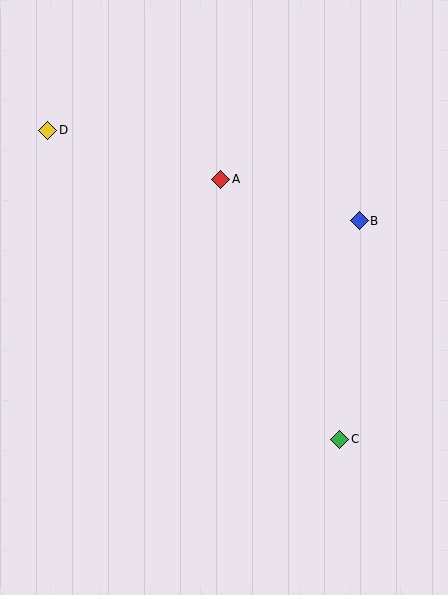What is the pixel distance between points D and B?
The distance between D and B is 324 pixels.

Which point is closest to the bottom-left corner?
Point C is closest to the bottom-left corner.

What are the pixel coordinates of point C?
Point C is at (340, 439).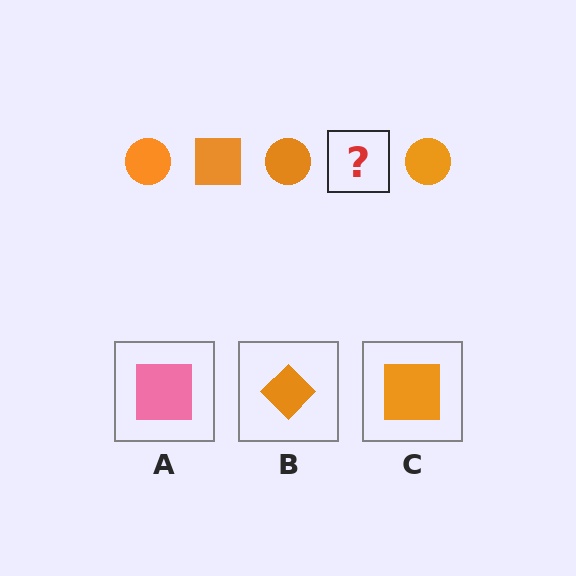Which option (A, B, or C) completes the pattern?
C.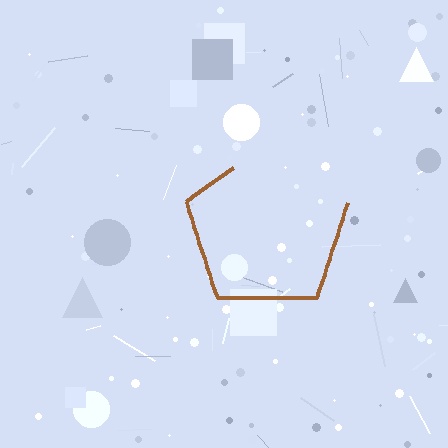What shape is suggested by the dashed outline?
The dashed outline suggests a pentagon.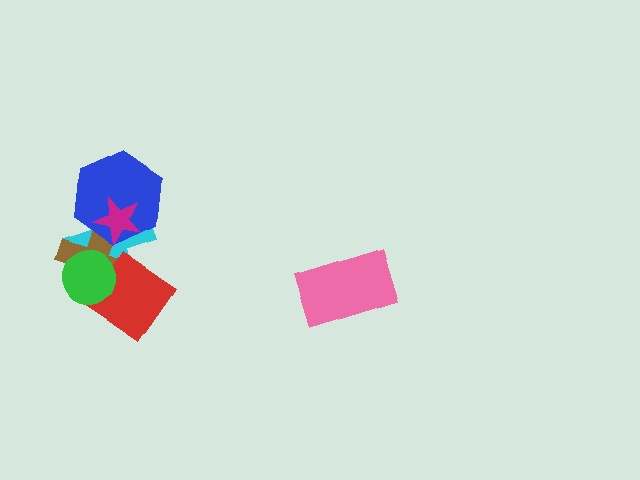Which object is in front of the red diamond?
The green circle is in front of the red diamond.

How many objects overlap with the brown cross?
5 objects overlap with the brown cross.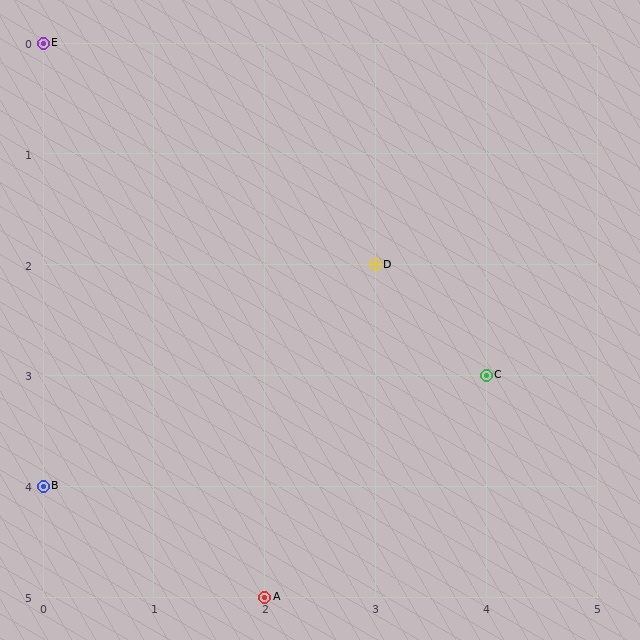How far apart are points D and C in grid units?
Points D and C are 1 column and 1 row apart (about 1.4 grid units diagonally).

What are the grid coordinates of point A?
Point A is at grid coordinates (2, 5).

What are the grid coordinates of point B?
Point B is at grid coordinates (0, 4).